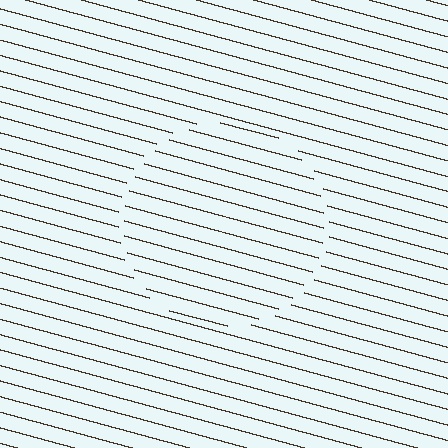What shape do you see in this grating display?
An illusory circle. The interior of the shape contains the same grating, shifted by half a period — the contour is defined by the phase discontinuity where line-ends from the inner and outer gratings abut.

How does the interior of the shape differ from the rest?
The interior of the shape contains the same grating, shifted by half a period — the contour is defined by the phase discontinuity where line-ends from the inner and outer gratings abut.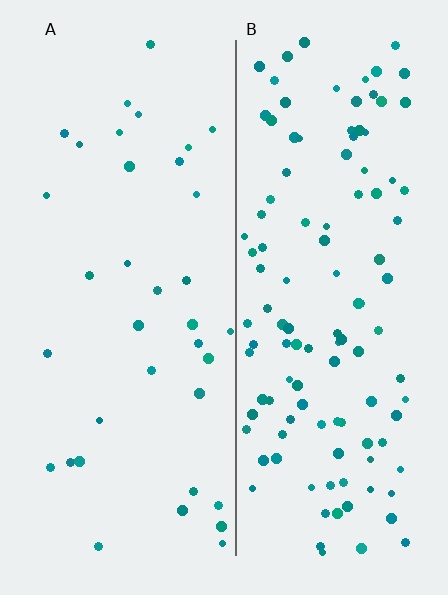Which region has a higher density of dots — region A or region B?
B (the right).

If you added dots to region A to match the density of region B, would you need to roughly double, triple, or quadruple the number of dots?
Approximately triple.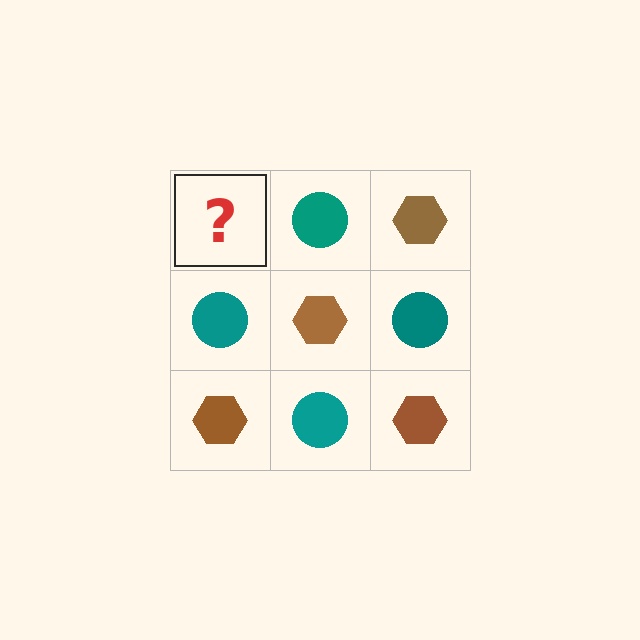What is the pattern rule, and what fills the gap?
The rule is that it alternates brown hexagon and teal circle in a checkerboard pattern. The gap should be filled with a brown hexagon.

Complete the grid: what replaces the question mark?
The question mark should be replaced with a brown hexagon.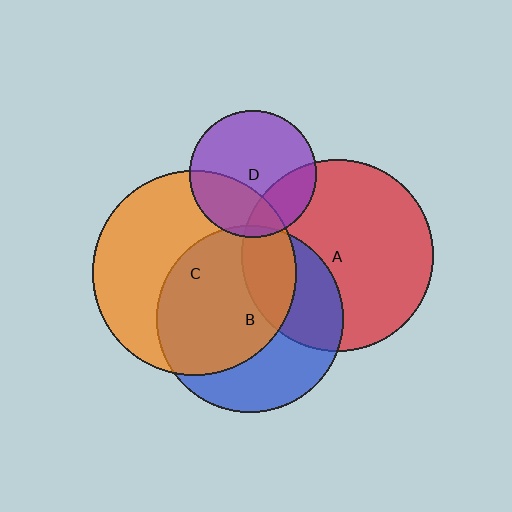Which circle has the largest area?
Circle C (orange).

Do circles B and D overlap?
Yes.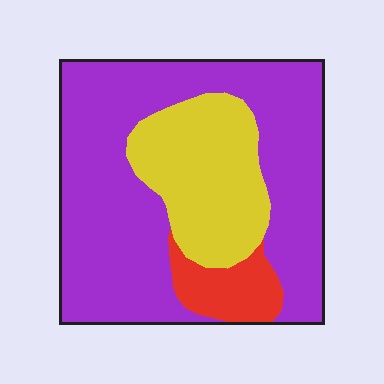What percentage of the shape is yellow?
Yellow covers roughly 25% of the shape.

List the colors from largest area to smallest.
From largest to smallest: purple, yellow, red.